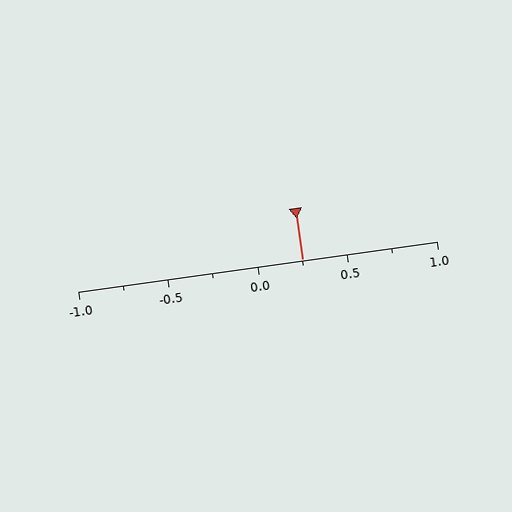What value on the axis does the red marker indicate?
The marker indicates approximately 0.25.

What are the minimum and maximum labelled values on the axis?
The axis runs from -1.0 to 1.0.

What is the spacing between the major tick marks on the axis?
The major ticks are spaced 0.5 apart.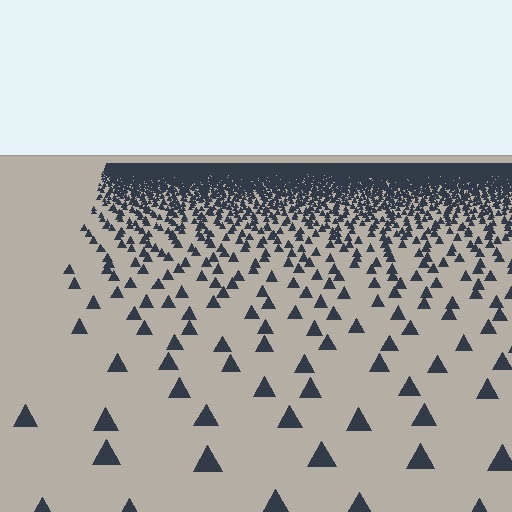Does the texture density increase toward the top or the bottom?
Density increases toward the top.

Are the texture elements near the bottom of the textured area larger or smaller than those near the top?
Larger. Near the bottom, elements are closer to the viewer and appear at a bigger on-screen size.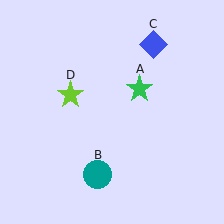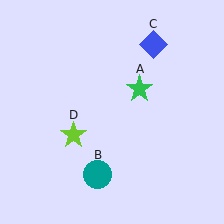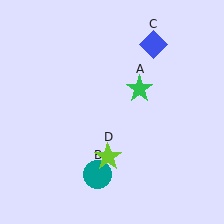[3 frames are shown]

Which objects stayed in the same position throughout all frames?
Green star (object A) and teal circle (object B) and blue diamond (object C) remained stationary.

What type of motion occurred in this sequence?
The lime star (object D) rotated counterclockwise around the center of the scene.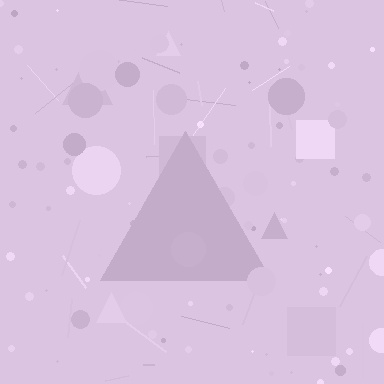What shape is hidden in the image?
A triangle is hidden in the image.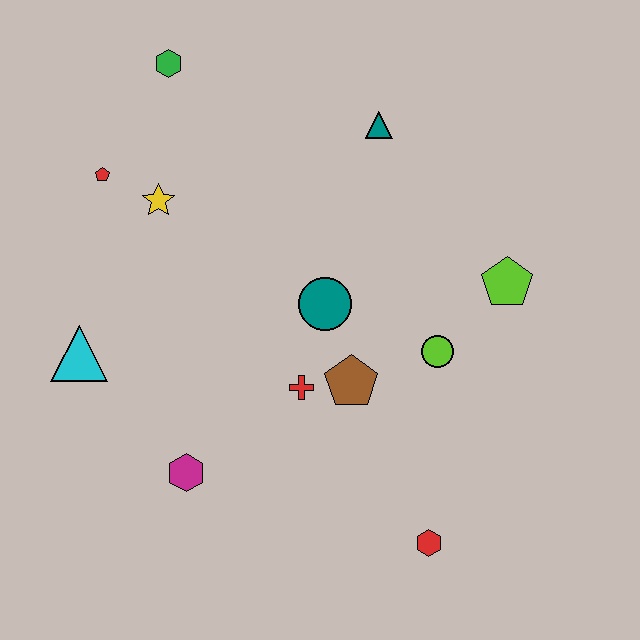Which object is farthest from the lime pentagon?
The cyan triangle is farthest from the lime pentagon.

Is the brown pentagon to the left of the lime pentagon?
Yes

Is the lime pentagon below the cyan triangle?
No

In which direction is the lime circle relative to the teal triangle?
The lime circle is below the teal triangle.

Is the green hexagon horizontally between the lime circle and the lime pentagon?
No